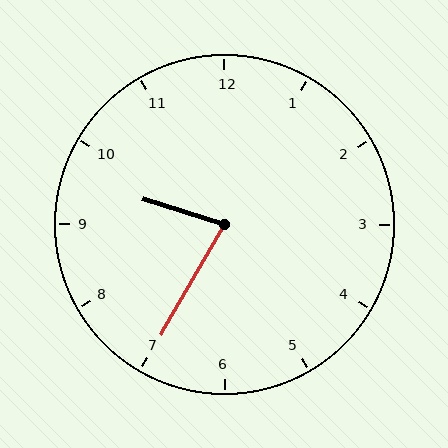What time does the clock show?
9:35.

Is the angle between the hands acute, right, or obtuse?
It is acute.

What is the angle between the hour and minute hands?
Approximately 78 degrees.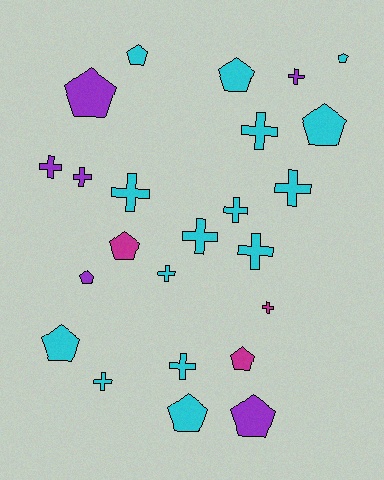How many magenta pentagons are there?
There are 2 magenta pentagons.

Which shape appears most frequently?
Cross, with 13 objects.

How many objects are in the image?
There are 24 objects.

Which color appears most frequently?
Cyan, with 15 objects.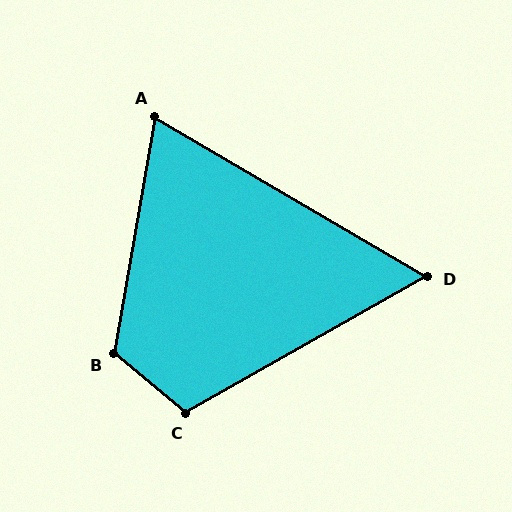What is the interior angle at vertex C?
Approximately 111 degrees (obtuse).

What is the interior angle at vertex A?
Approximately 69 degrees (acute).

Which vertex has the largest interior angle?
B, at approximately 120 degrees.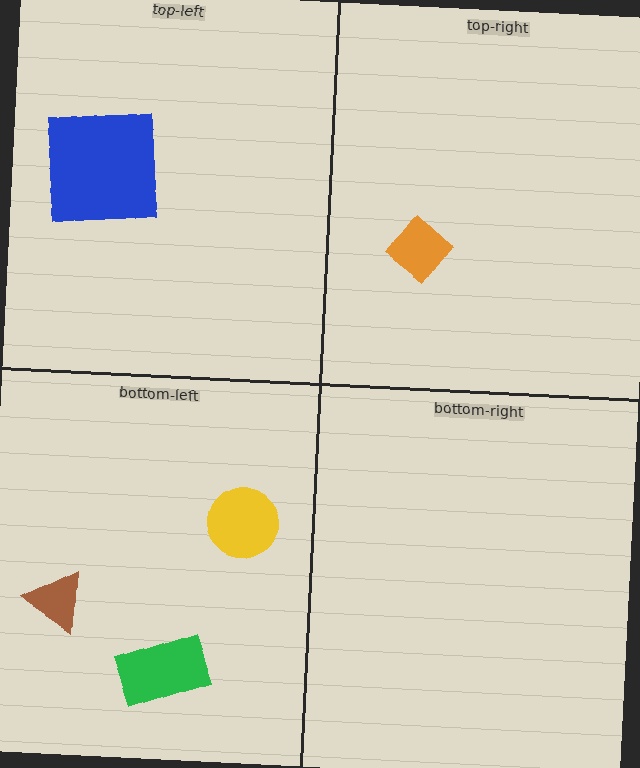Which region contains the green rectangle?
The bottom-left region.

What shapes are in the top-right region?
The orange diamond.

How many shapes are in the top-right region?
1.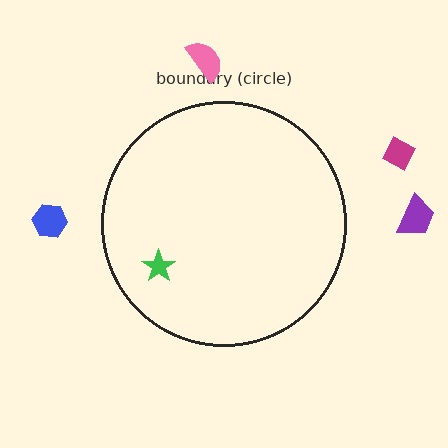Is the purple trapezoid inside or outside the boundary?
Outside.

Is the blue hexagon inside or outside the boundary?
Outside.